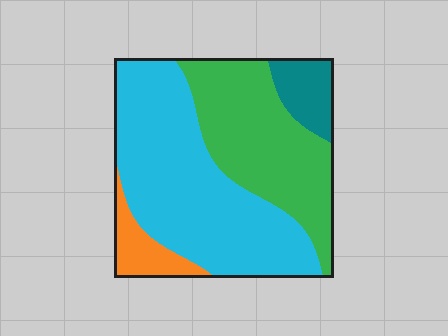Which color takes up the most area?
Cyan, at roughly 50%.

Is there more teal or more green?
Green.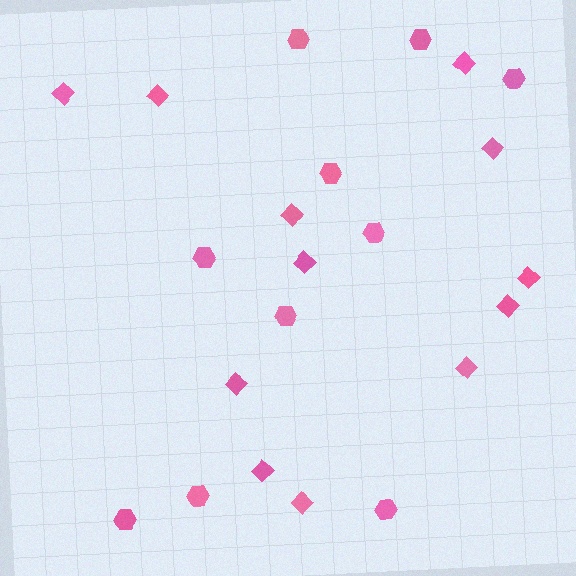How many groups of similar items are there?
There are 2 groups: one group of diamonds (12) and one group of hexagons (10).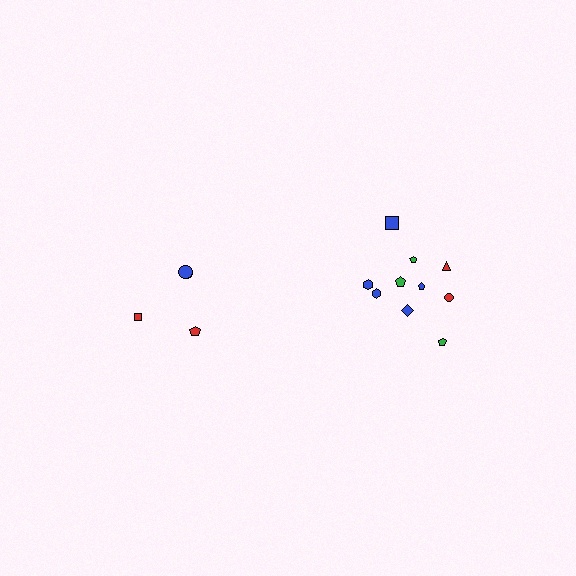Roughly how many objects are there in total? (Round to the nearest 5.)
Roughly 15 objects in total.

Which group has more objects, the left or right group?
The right group.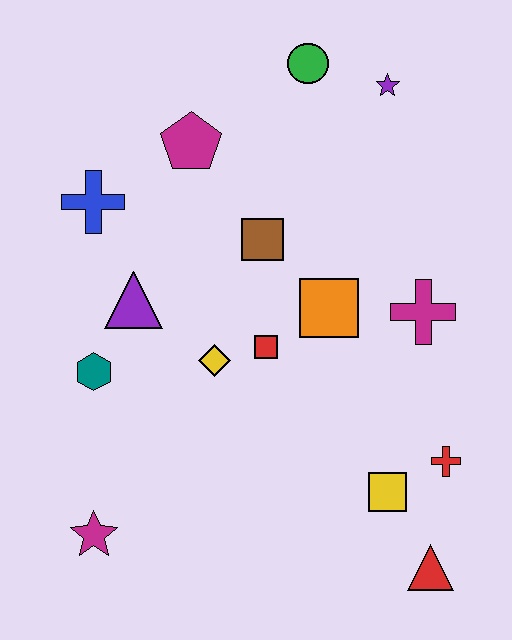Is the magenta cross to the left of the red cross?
Yes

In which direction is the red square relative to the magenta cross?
The red square is to the left of the magenta cross.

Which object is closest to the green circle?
The purple star is closest to the green circle.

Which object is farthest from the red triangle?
The green circle is farthest from the red triangle.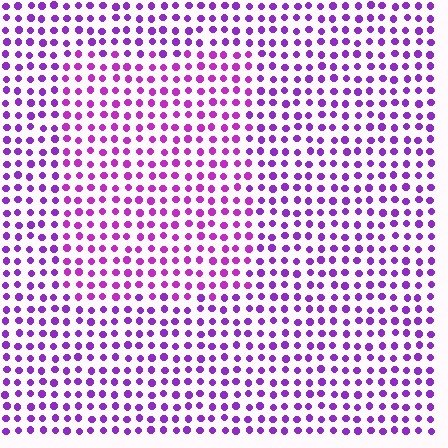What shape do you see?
I see a rectangle.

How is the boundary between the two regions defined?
The boundary is defined purely by a slight shift in hue (about 20 degrees). Spacing, size, and orientation are identical on both sides.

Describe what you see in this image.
The image is filled with small purple elements in a uniform arrangement. A rectangle-shaped region is visible where the elements are tinted to a slightly different hue, forming a subtle color boundary.